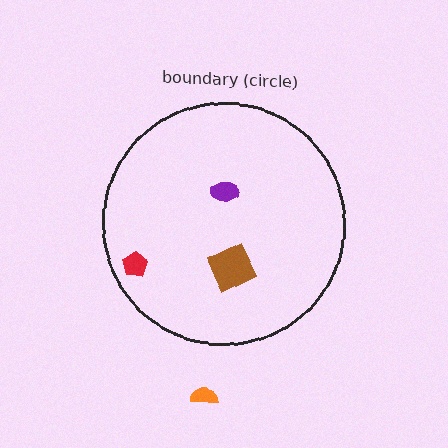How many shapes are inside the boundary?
3 inside, 1 outside.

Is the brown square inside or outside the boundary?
Inside.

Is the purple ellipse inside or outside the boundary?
Inside.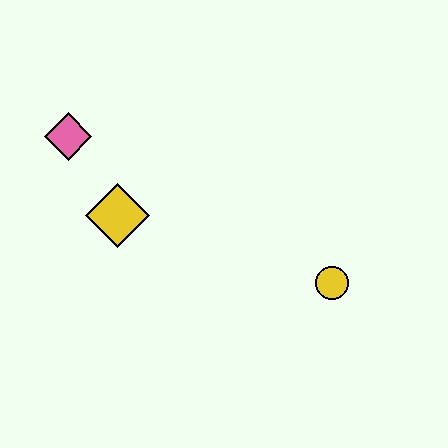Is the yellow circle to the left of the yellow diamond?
No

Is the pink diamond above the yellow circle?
Yes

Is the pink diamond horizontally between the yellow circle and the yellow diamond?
No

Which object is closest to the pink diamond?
The yellow diamond is closest to the pink diamond.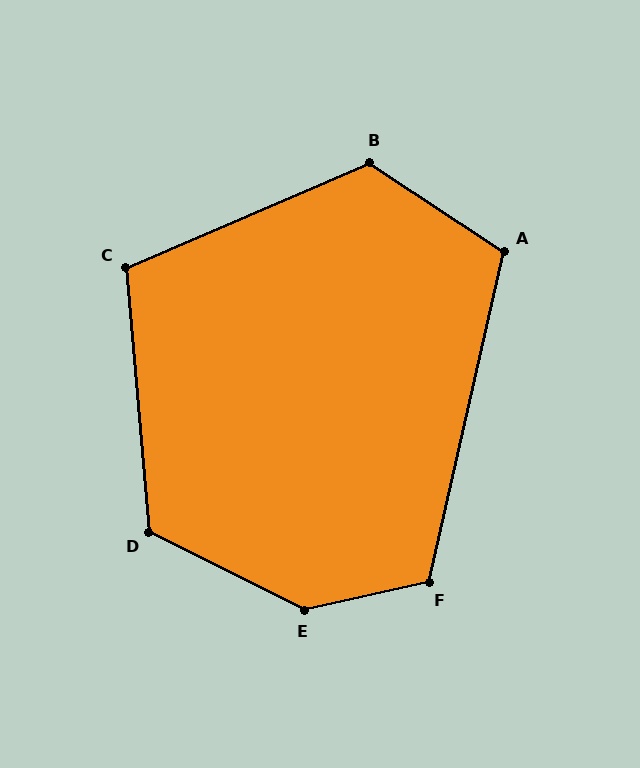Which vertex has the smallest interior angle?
C, at approximately 108 degrees.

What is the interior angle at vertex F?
Approximately 115 degrees (obtuse).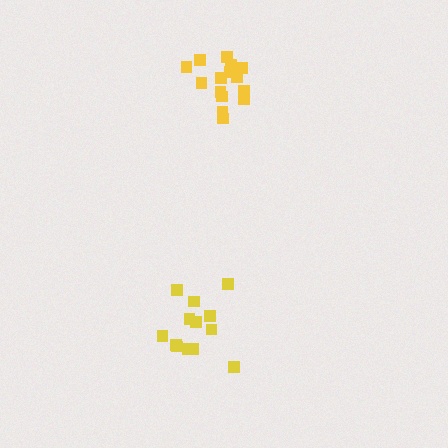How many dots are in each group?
Group 1: 16 dots, Group 2: 13 dots (29 total).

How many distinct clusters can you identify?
There are 2 distinct clusters.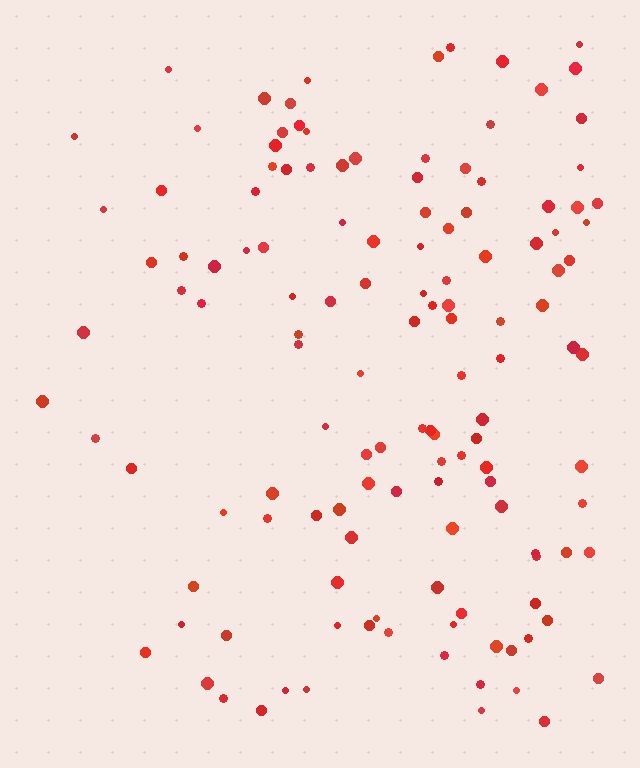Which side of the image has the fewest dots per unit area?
The left.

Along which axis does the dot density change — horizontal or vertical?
Horizontal.